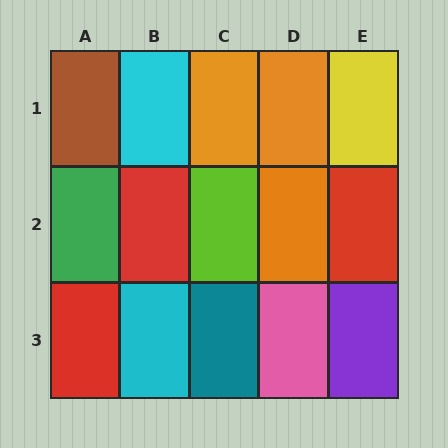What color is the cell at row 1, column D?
Orange.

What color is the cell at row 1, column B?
Cyan.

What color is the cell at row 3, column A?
Red.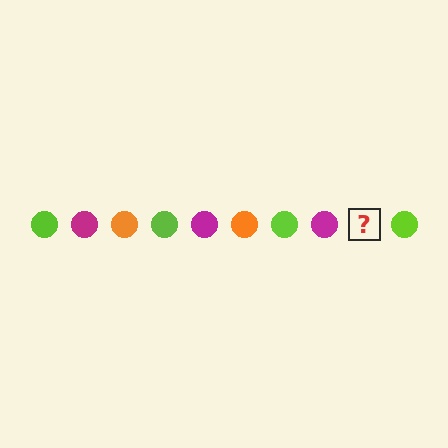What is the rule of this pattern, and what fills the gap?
The rule is that the pattern cycles through lime, magenta, orange circles. The gap should be filled with an orange circle.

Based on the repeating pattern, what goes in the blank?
The blank should be an orange circle.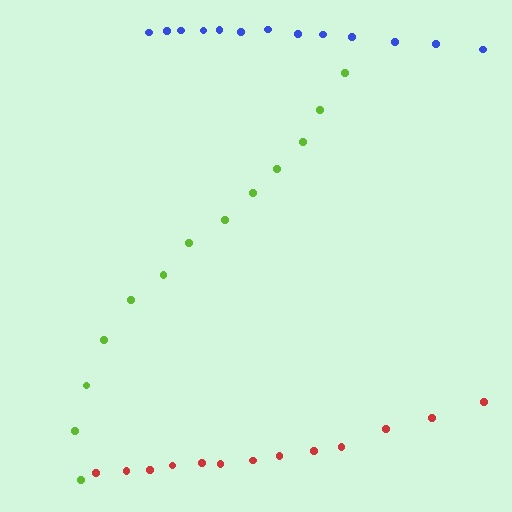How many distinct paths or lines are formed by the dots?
There are 3 distinct paths.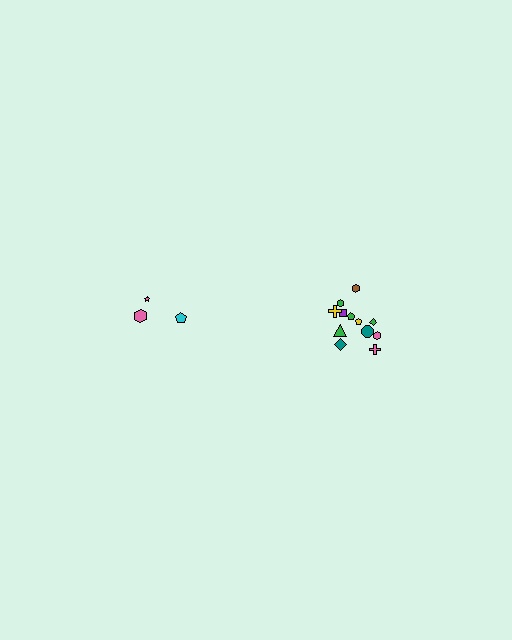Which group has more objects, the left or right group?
The right group.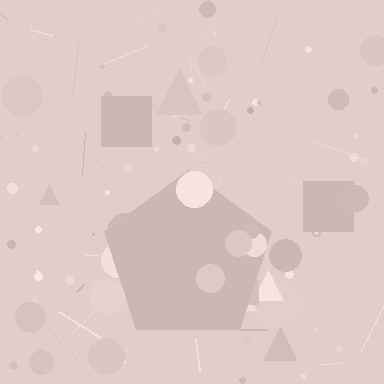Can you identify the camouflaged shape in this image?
The camouflaged shape is a pentagon.